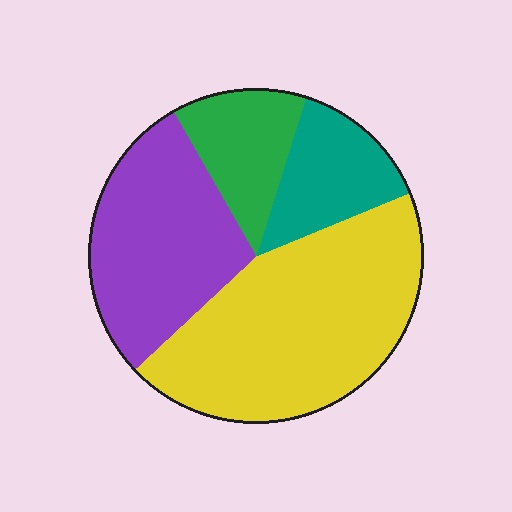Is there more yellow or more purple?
Yellow.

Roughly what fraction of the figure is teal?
Teal covers roughly 15% of the figure.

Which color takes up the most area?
Yellow, at roughly 45%.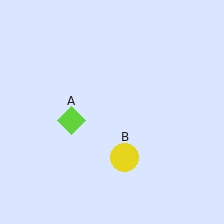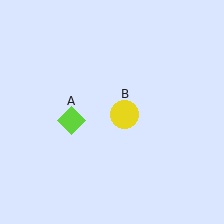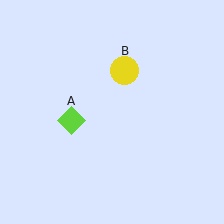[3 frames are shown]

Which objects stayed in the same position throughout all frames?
Lime diamond (object A) remained stationary.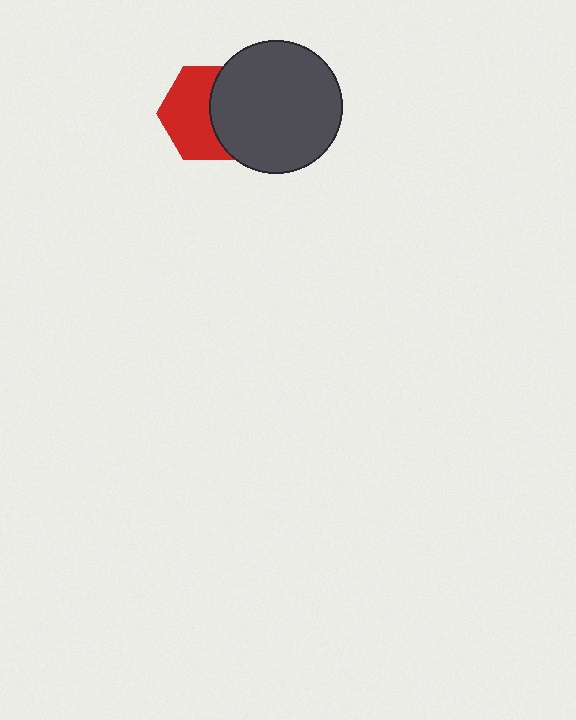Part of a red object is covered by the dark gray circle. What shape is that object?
It is a hexagon.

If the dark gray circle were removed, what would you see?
You would see the complete red hexagon.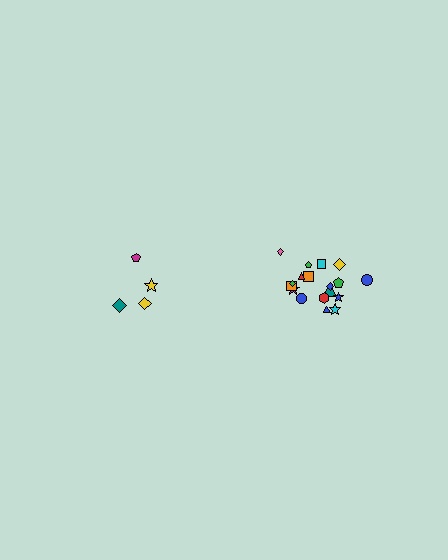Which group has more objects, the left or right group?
The right group.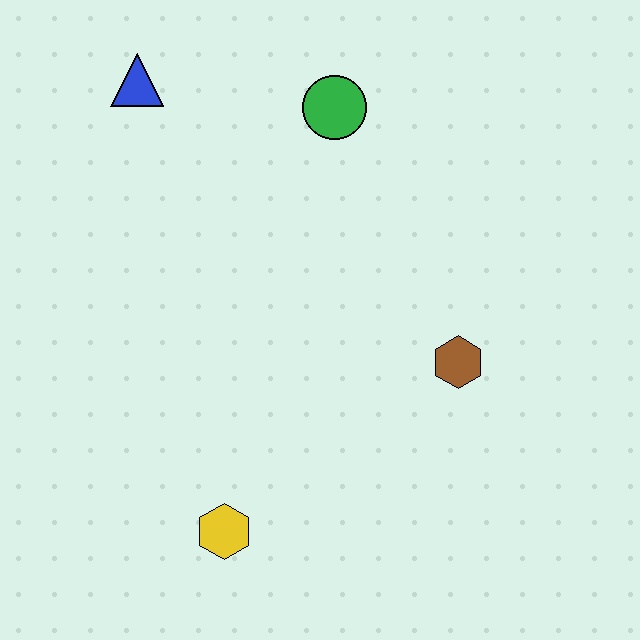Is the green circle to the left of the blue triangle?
No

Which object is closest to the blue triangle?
The green circle is closest to the blue triangle.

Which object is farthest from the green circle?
The yellow hexagon is farthest from the green circle.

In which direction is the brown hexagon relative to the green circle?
The brown hexagon is below the green circle.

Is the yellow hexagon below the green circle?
Yes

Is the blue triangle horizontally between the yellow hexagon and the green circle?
No